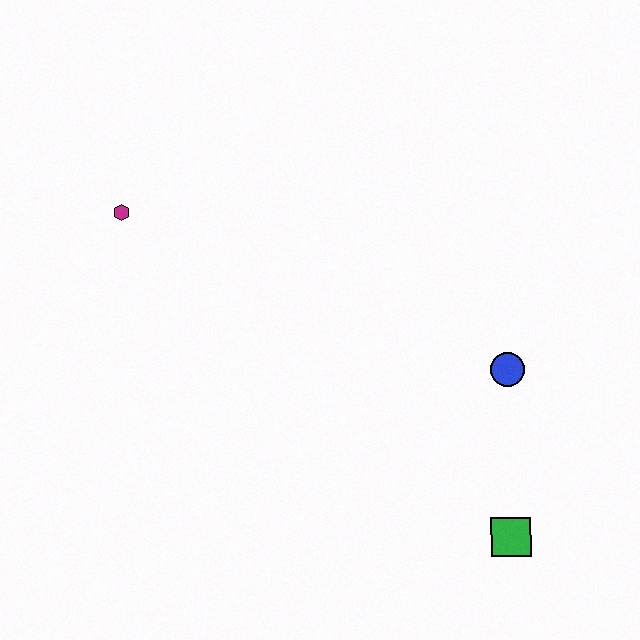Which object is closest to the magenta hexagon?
The blue circle is closest to the magenta hexagon.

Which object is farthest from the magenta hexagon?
The green square is farthest from the magenta hexagon.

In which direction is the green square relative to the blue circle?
The green square is below the blue circle.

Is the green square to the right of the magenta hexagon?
Yes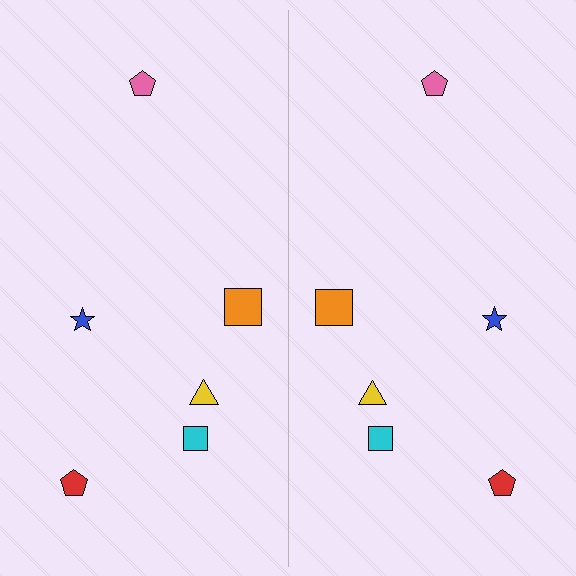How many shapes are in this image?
There are 12 shapes in this image.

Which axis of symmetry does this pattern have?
The pattern has a vertical axis of symmetry running through the center of the image.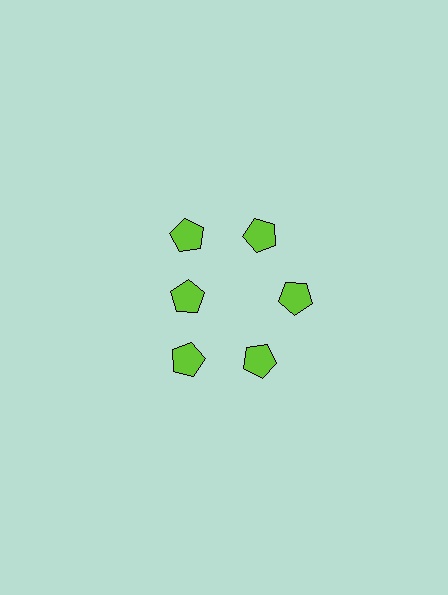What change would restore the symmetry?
The symmetry would be restored by moving it outward, back onto the ring so that all 6 pentagons sit at equal angles and equal distance from the center.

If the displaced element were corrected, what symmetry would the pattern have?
It would have 6-fold rotational symmetry — the pattern would map onto itself every 60 degrees.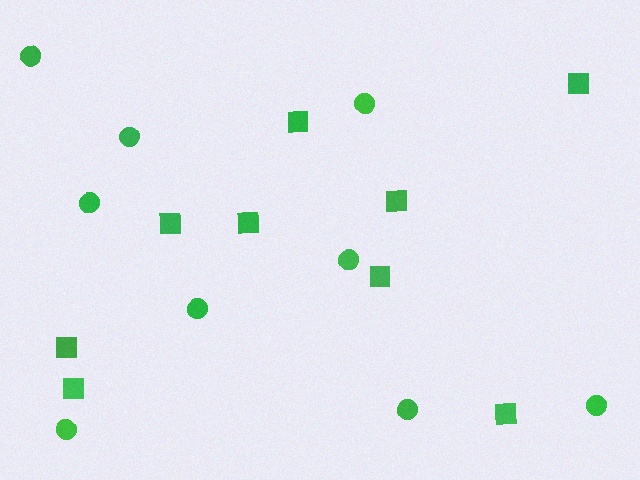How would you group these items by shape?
There are 2 groups: one group of squares (9) and one group of circles (9).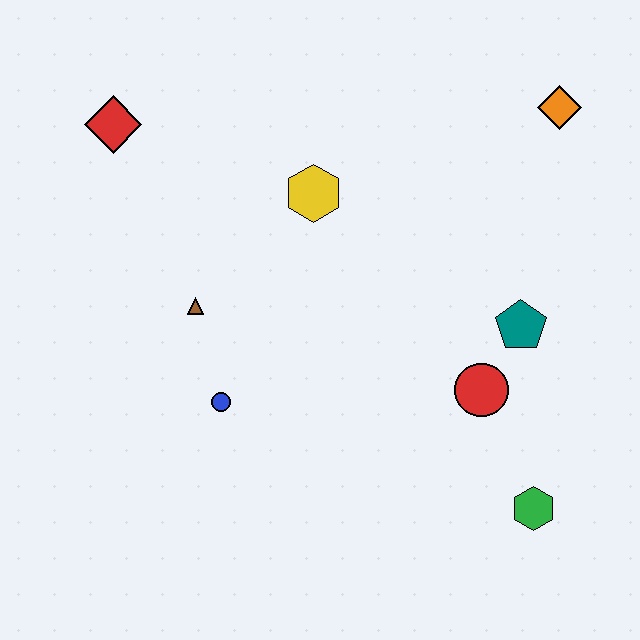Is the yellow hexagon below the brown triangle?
No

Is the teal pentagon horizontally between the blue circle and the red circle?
No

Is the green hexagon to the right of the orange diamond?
No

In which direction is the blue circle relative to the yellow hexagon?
The blue circle is below the yellow hexagon.